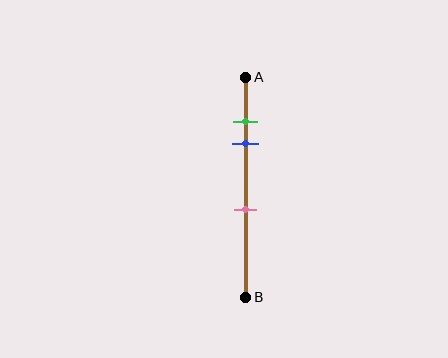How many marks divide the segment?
There are 3 marks dividing the segment.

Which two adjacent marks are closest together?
The green and blue marks are the closest adjacent pair.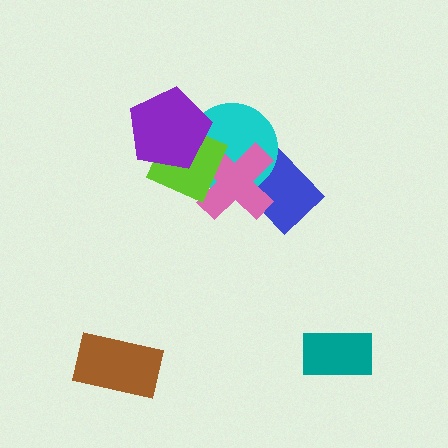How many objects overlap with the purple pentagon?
2 objects overlap with the purple pentagon.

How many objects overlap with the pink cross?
3 objects overlap with the pink cross.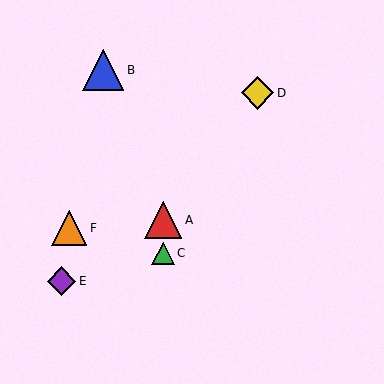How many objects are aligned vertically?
2 objects (A, C) are aligned vertically.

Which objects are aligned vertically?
Objects A, C are aligned vertically.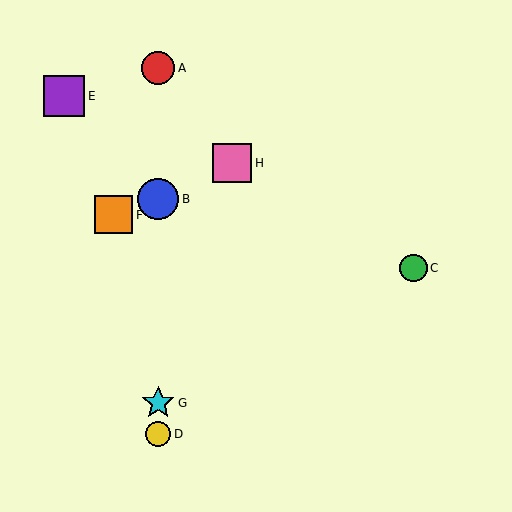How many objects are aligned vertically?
4 objects (A, B, D, G) are aligned vertically.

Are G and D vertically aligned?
Yes, both are at x≈158.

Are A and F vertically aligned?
No, A is at x≈158 and F is at x≈114.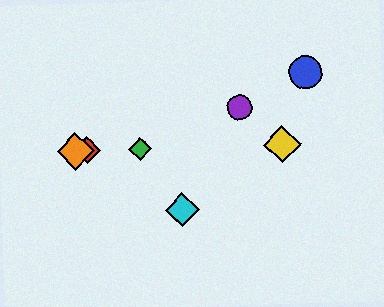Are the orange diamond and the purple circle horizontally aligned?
No, the orange diamond is at y≈151 and the purple circle is at y≈107.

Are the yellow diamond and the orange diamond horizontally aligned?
Yes, both are at y≈144.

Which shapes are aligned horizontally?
The red diamond, the green diamond, the yellow diamond, the orange diamond are aligned horizontally.